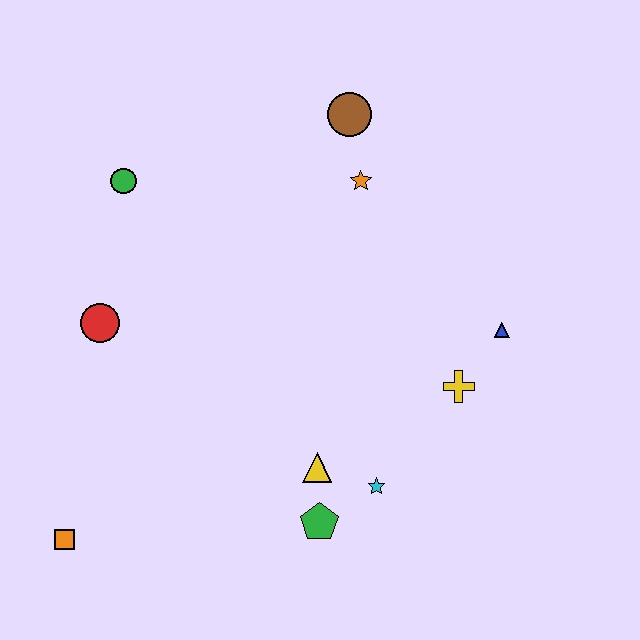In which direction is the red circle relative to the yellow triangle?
The red circle is to the left of the yellow triangle.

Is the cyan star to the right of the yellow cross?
No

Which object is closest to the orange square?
The red circle is closest to the orange square.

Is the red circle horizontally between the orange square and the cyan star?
Yes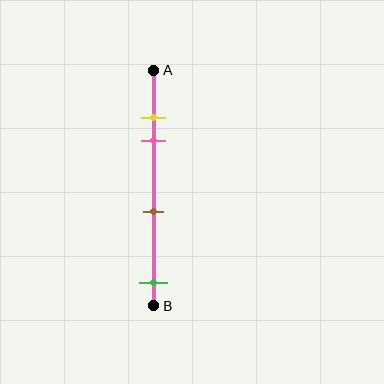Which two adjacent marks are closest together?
The yellow and pink marks are the closest adjacent pair.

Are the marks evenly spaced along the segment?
No, the marks are not evenly spaced.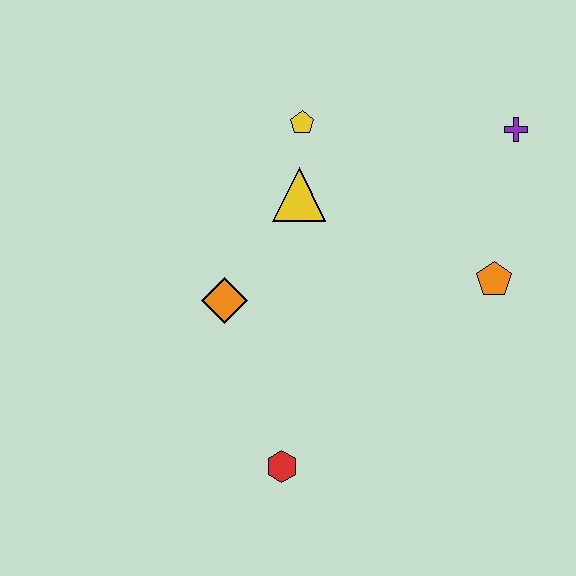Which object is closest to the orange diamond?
The yellow triangle is closest to the orange diamond.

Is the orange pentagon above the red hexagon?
Yes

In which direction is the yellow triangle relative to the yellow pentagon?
The yellow triangle is below the yellow pentagon.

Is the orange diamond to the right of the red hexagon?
No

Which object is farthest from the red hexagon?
The purple cross is farthest from the red hexagon.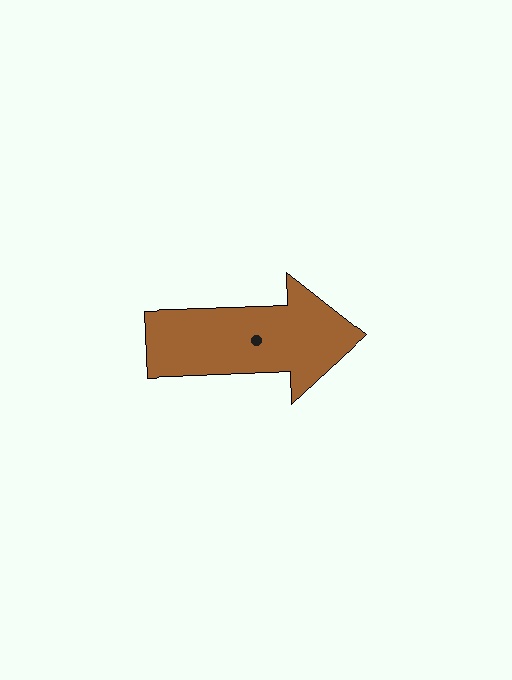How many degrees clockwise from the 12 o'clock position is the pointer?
Approximately 88 degrees.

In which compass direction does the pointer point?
East.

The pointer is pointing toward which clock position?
Roughly 3 o'clock.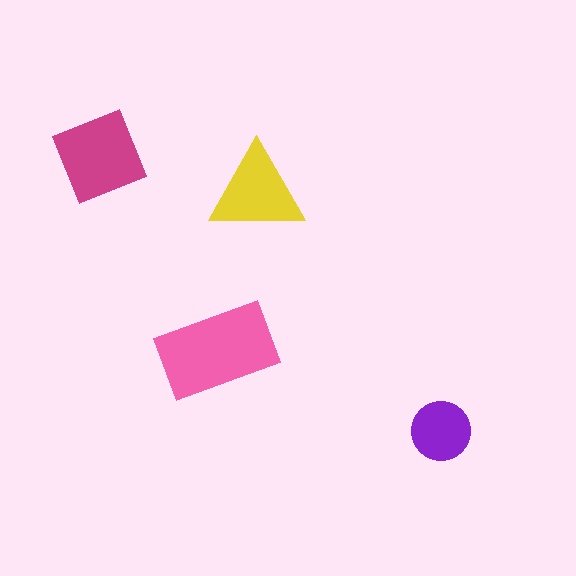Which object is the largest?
The pink rectangle.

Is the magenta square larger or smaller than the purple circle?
Larger.